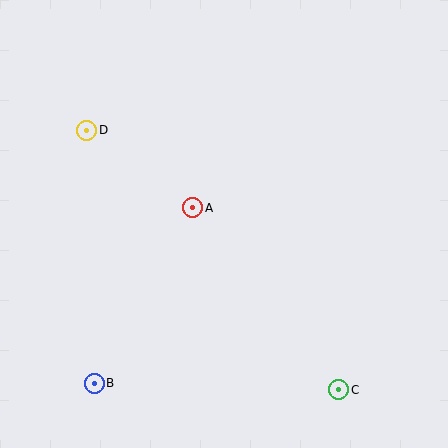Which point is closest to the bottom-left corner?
Point B is closest to the bottom-left corner.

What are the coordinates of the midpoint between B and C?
The midpoint between B and C is at (216, 386).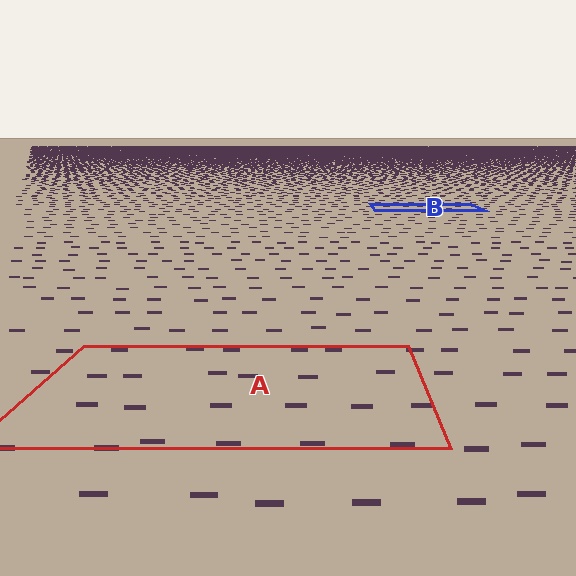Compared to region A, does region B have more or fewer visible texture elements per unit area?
Region B has more texture elements per unit area — they are packed more densely because it is farther away.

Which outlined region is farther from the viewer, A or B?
Region B is farther from the viewer — the texture elements inside it appear smaller and more densely packed.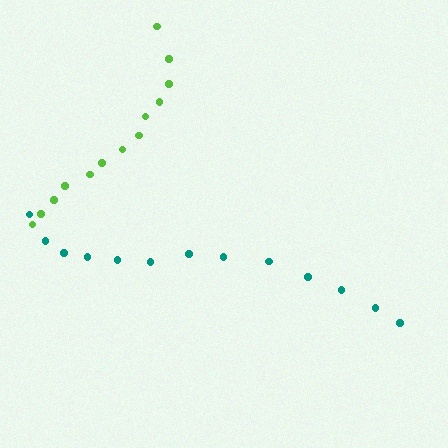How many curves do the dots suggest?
There are 2 distinct paths.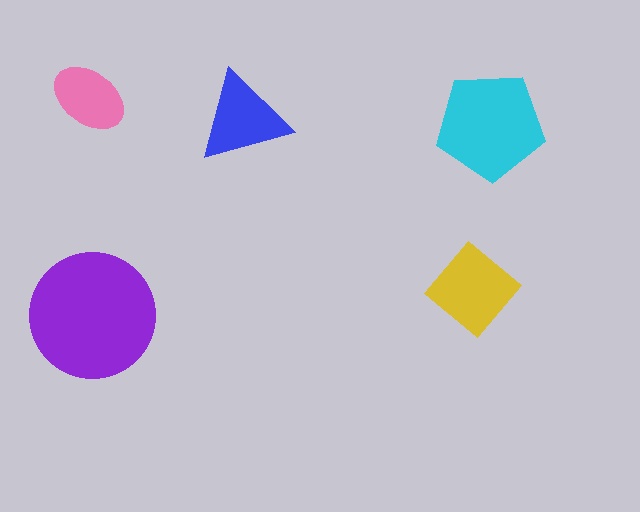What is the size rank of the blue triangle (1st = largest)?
4th.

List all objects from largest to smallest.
The purple circle, the cyan pentagon, the yellow diamond, the blue triangle, the pink ellipse.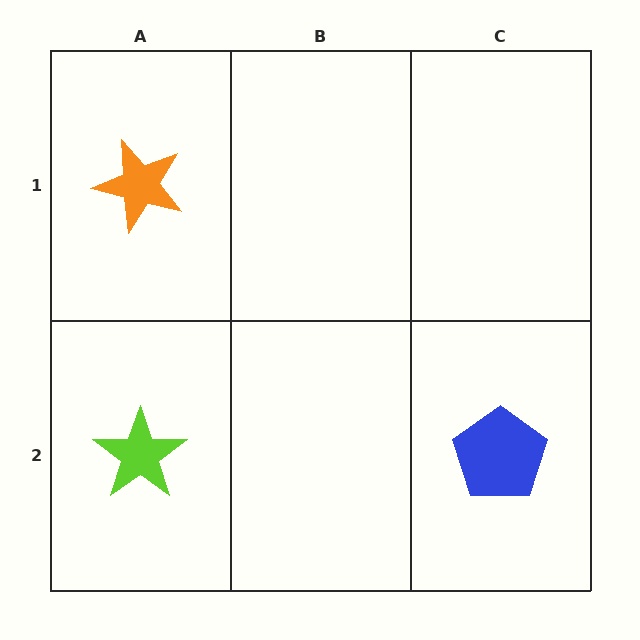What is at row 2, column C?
A blue pentagon.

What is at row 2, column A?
A lime star.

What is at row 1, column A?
An orange star.